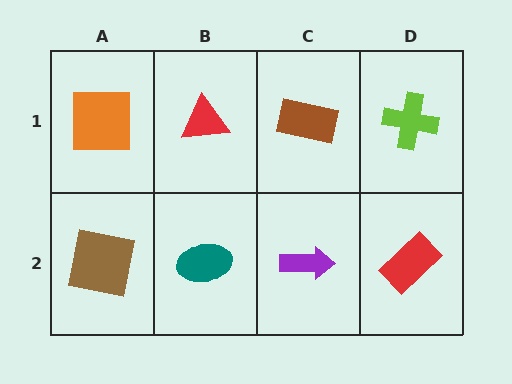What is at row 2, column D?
A red rectangle.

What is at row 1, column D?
A lime cross.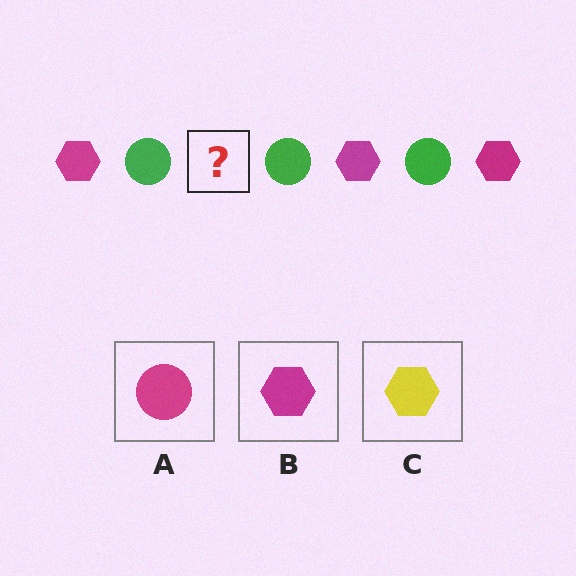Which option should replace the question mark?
Option B.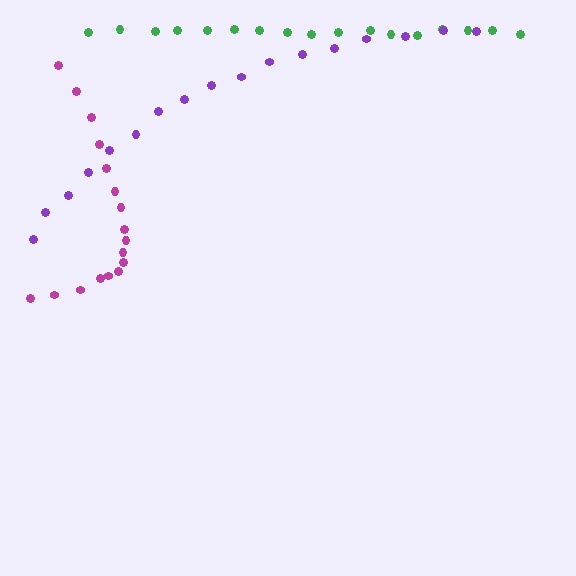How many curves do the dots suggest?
There are 3 distinct paths.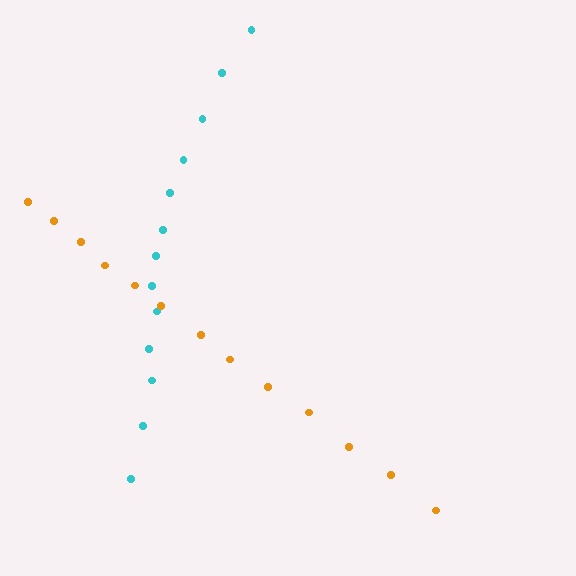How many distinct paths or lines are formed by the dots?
There are 2 distinct paths.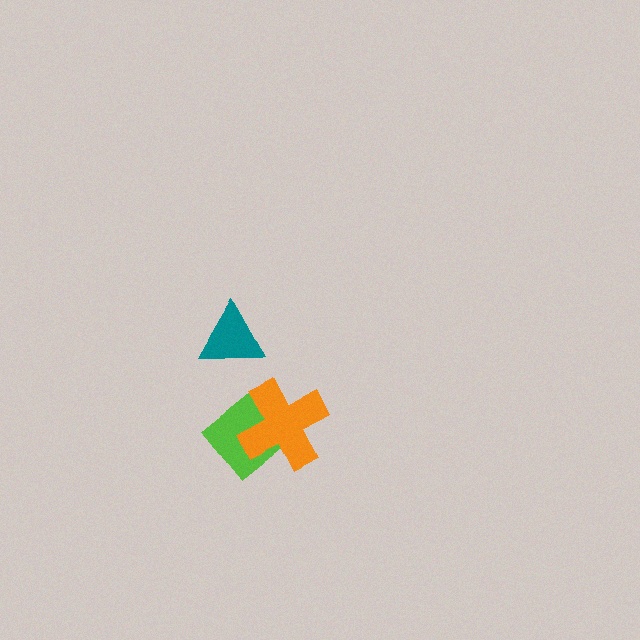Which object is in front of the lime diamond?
The orange cross is in front of the lime diamond.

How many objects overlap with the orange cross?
1 object overlaps with the orange cross.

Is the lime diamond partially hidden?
Yes, it is partially covered by another shape.